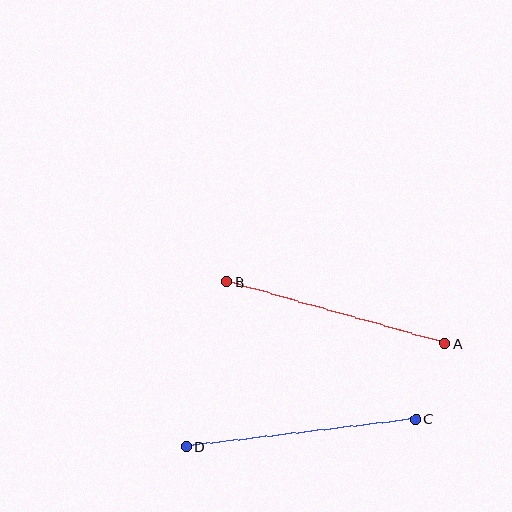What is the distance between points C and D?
The distance is approximately 231 pixels.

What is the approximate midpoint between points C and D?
The midpoint is at approximately (301, 432) pixels.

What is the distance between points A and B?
The distance is approximately 226 pixels.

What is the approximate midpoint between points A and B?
The midpoint is at approximately (336, 312) pixels.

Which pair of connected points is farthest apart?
Points C and D are farthest apart.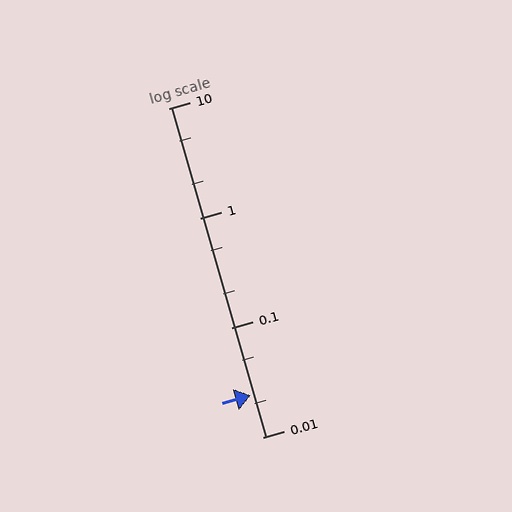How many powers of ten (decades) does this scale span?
The scale spans 3 decades, from 0.01 to 10.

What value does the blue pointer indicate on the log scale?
The pointer indicates approximately 0.024.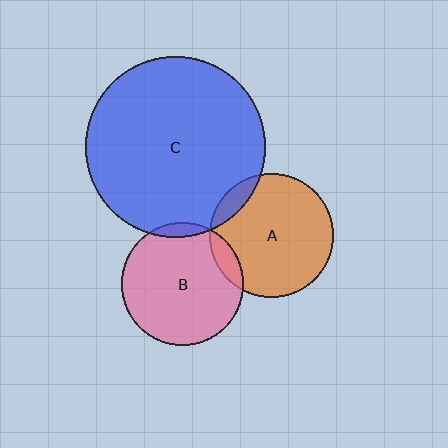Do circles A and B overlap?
Yes.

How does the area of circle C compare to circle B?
Approximately 2.2 times.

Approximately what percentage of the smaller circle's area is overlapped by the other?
Approximately 10%.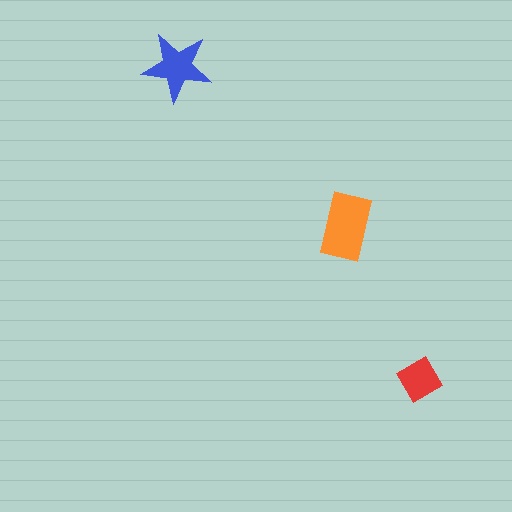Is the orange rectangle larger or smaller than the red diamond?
Larger.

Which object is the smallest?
The red diamond.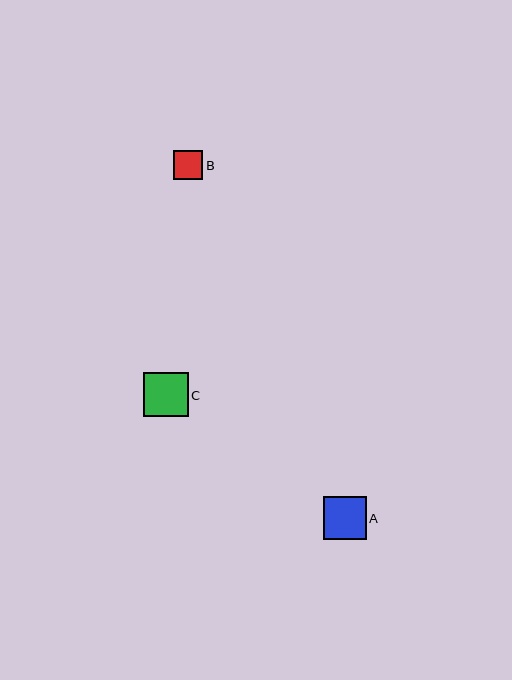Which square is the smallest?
Square B is the smallest with a size of approximately 29 pixels.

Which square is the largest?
Square C is the largest with a size of approximately 45 pixels.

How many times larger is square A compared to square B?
Square A is approximately 1.5 times the size of square B.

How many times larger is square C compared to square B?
Square C is approximately 1.5 times the size of square B.